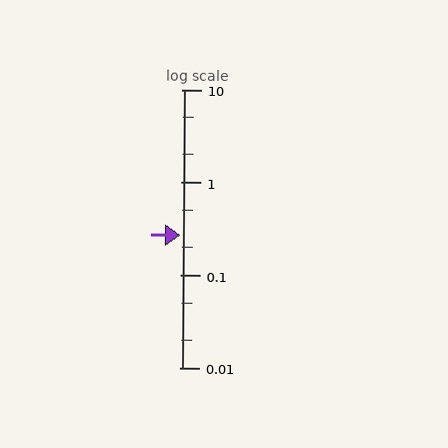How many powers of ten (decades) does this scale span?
The scale spans 3 decades, from 0.01 to 10.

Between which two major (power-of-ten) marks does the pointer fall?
The pointer is between 0.1 and 1.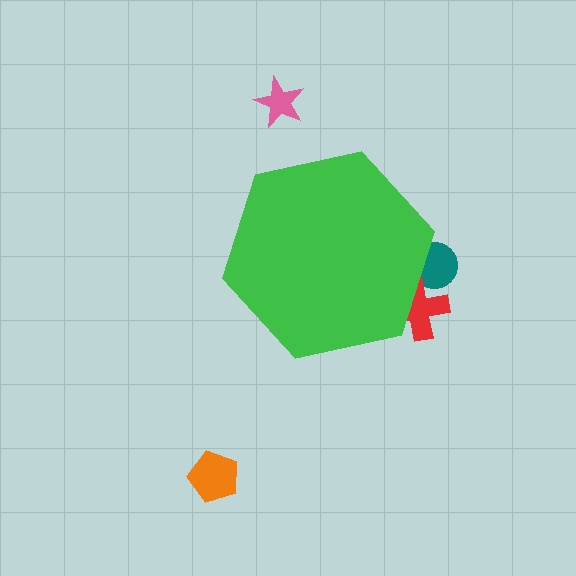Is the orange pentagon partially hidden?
No, the orange pentagon is fully visible.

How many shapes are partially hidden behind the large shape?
2 shapes are partially hidden.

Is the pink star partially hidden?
No, the pink star is fully visible.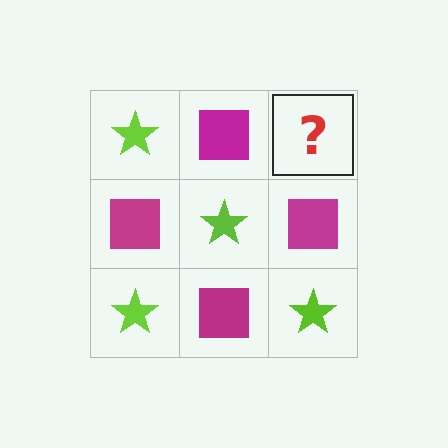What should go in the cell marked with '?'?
The missing cell should contain a lime star.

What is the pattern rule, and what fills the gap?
The rule is that it alternates lime star and magenta square in a checkerboard pattern. The gap should be filled with a lime star.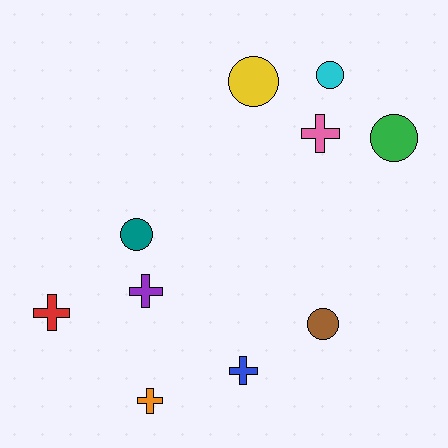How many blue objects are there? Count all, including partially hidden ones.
There is 1 blue object.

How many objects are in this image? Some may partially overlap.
There are 10 objects.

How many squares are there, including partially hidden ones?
There are no squares.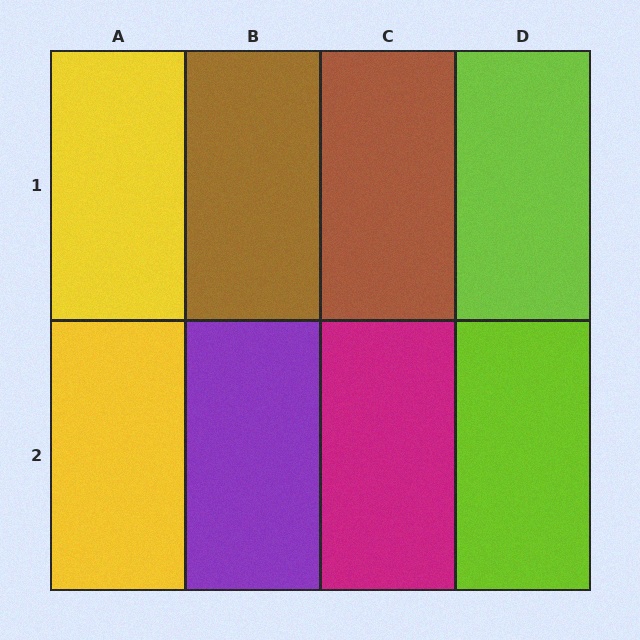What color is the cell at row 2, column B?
Purple.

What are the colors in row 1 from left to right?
Yellow, brown, brown, lime.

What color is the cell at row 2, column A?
Yellow.